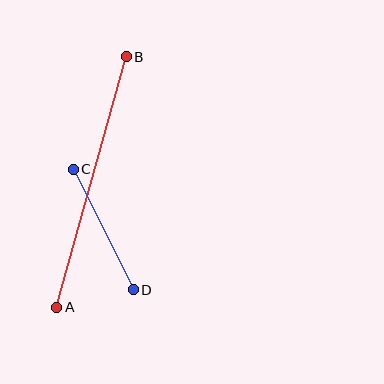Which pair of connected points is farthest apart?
Points A and B are farthest apart.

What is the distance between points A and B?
The distance is approximately 260 pixels.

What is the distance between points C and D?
The distance is approximately 135 pixels.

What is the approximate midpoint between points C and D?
The midpoint is at approximately (103, 229) pixels.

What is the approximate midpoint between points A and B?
The midpoint is at approximately (92, 182) pixels.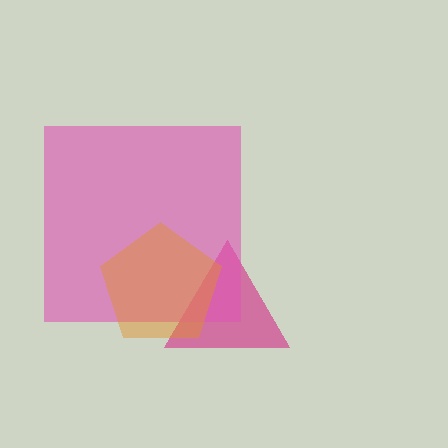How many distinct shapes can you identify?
There are 3 distinct shapes: a magenta triangle, a pink square, an orange pentagon.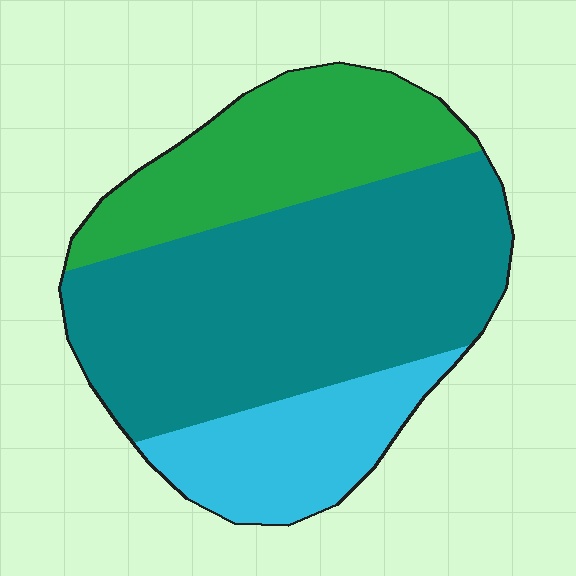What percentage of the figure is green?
Green covers about 25% of the figure.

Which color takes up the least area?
Cyan, at roughly 20%.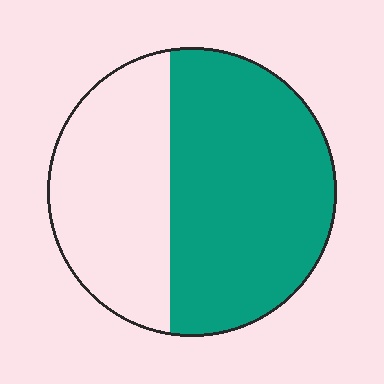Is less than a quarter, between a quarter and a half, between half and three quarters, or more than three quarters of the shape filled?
Between half and three quarters.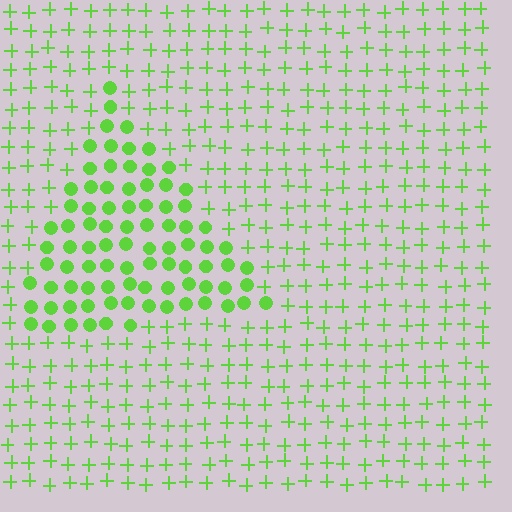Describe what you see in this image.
The image is filled with small lime elements arranged in a uniform grid. A triangle-shaped region contains circles, while the surrounding area contains plus signs. The boundary is defined purely by the change in element shape.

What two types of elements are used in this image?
The image uses circles inside the triangle region and plus signs outside it.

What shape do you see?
I see a triangle.